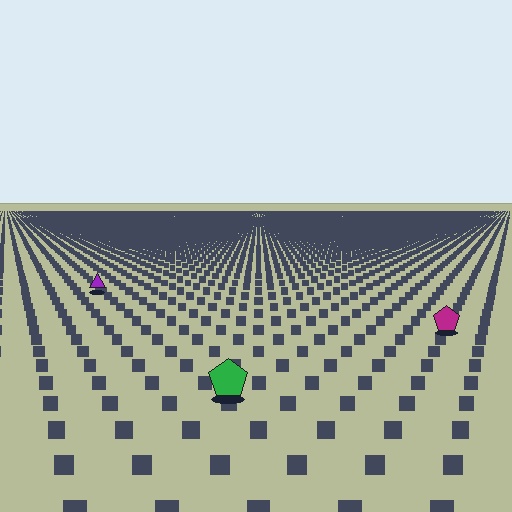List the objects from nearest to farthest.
From nearest to farthest: the green pentagon, the magenta pentagon, the purple triangle.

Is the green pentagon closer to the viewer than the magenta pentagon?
Yes. The green pentagon is closer — you can tell from the texture gradient: the ground texture is coarser near it.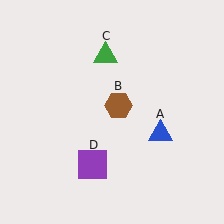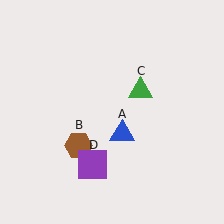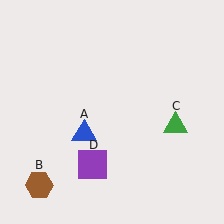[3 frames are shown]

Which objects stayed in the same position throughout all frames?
Purple square (object D) remained stationary.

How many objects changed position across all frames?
3 objects changed position: blue triangle (object A), brown hexagon (object B), green triangle (object C).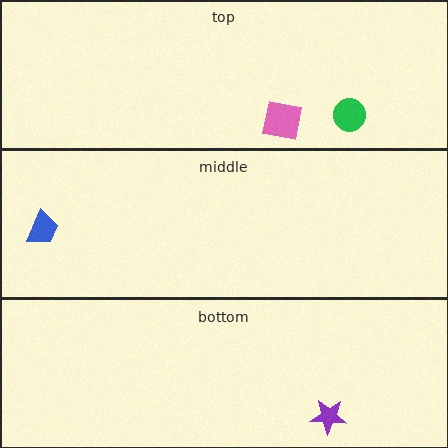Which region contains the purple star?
The bottom region.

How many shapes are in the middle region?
1.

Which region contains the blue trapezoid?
The middle region.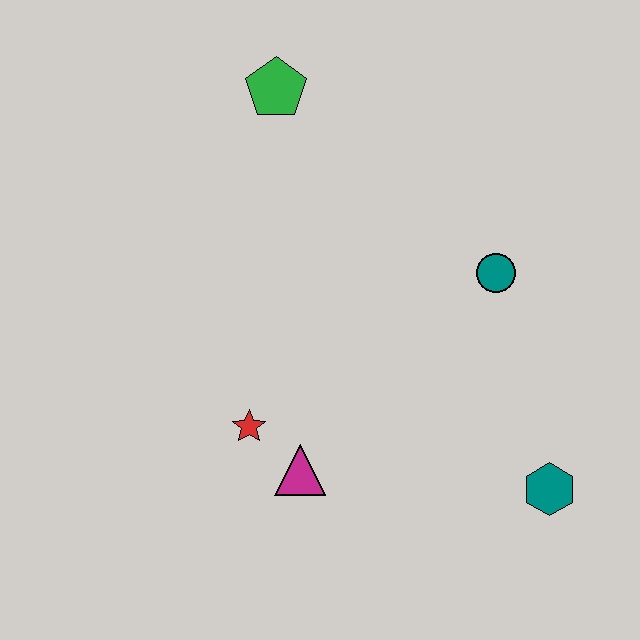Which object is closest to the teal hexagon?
The teal circle is closest to the teal hexagon.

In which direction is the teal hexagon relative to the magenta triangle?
The teal hexagon is to the right of the magenta triangle.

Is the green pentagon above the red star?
Yes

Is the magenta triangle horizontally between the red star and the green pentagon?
No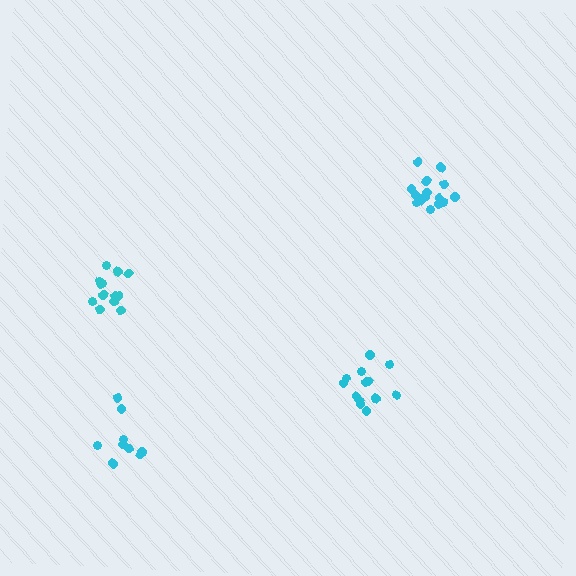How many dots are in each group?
Group 1: 13 dots, Group 2: 15 dots, Group 3: 9 dots, Group 4: 13 dots (50 total).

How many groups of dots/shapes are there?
There are 4 groups.